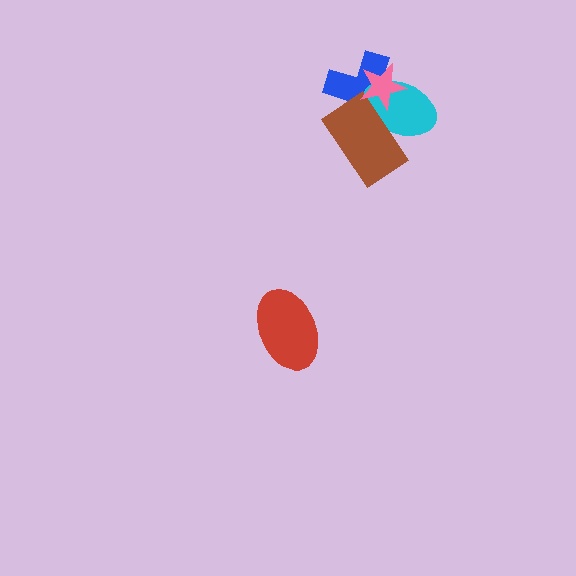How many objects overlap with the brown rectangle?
3 objects overlap with the brown rectangle.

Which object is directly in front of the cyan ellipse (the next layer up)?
The brown rectangle is directly in front of the cyan ellipse.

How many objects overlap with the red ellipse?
0 objects overlap with the red ellipse.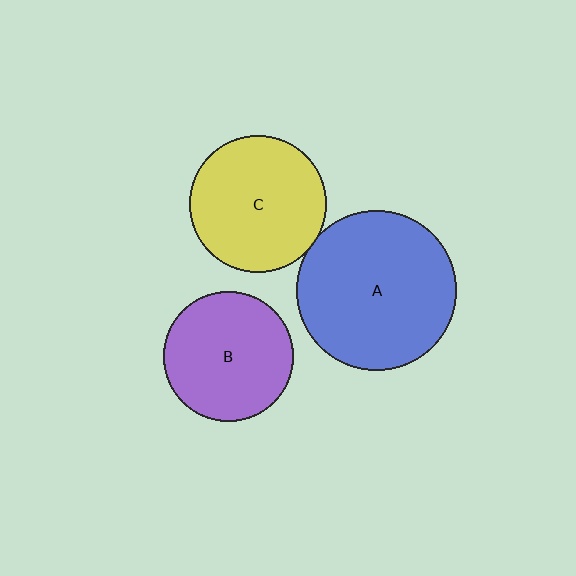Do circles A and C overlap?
Yes.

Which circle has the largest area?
Circle A (blue).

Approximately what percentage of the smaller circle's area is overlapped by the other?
Approximately 5%.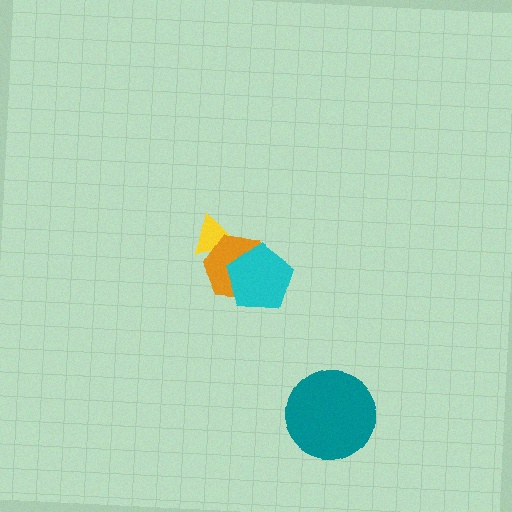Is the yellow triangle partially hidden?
Yes, it is partially covered by another shape.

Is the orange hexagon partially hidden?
Yes, it is partially covered by another shape.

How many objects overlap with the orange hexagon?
2 objects overlap with the orange hexagon.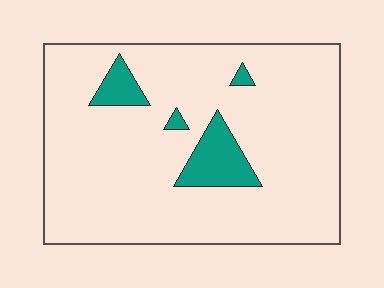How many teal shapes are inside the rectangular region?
4.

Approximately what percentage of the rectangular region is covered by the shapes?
Approximately 10%.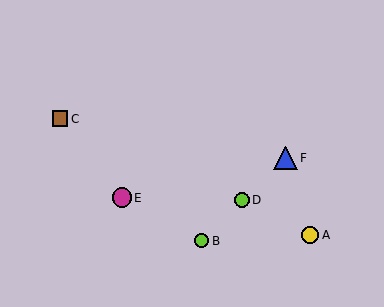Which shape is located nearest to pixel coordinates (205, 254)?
The lime circle (labeled B) at (202, 241) is nearest to that location.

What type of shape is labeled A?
Shape A is a yellow circle.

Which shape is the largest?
The blue triangle (labeled F) is the largest.